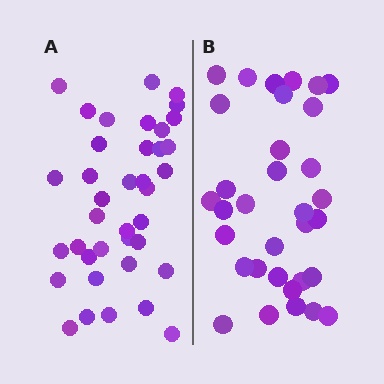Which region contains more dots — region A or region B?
Region A (the left region) has more dots.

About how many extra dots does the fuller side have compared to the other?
Region A has about 5 more dots than region B.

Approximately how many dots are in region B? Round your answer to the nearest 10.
About 30 dots. (The exact count is 33, which rounds to 30.)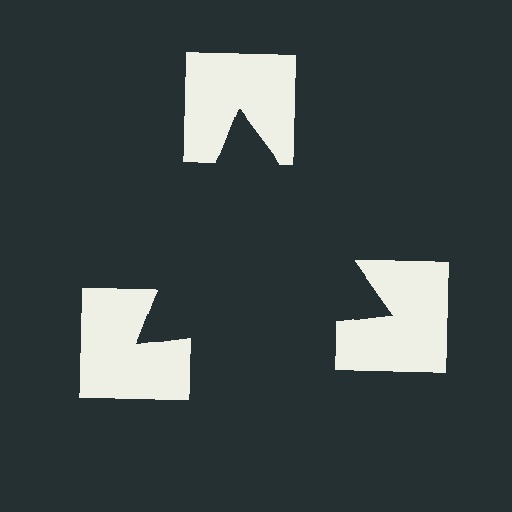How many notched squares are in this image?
There are 3 — one at each vertex of the illusory triangle.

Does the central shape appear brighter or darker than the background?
It typically appears slightly darker than the background, even though no actual brightness change is drawn.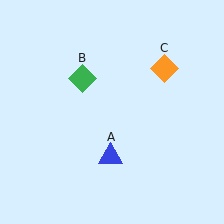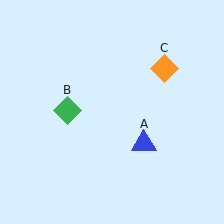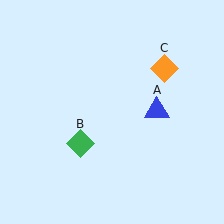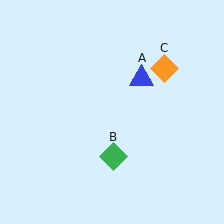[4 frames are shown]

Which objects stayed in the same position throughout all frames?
Orange diamond (object C) remained stationary.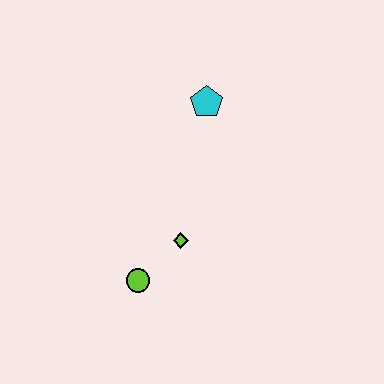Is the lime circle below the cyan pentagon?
Yes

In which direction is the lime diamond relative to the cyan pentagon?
The lime diamond is below the cyan pentagon.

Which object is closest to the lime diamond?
The lime circle is closest to the lime diamond.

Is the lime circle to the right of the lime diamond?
No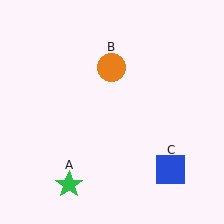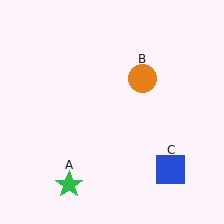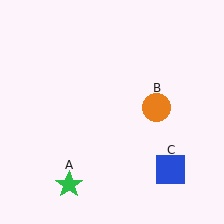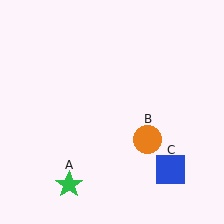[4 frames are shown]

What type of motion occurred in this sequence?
The orange circle (object B) rotated clockwise around the center of the scene.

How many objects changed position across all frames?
1 object changed position: orange circle (object B).